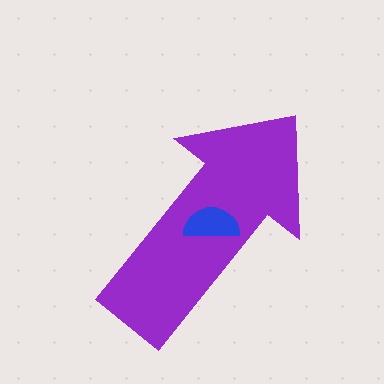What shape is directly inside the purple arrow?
The blue semicircle.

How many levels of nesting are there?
2.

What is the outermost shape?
The purple arrow.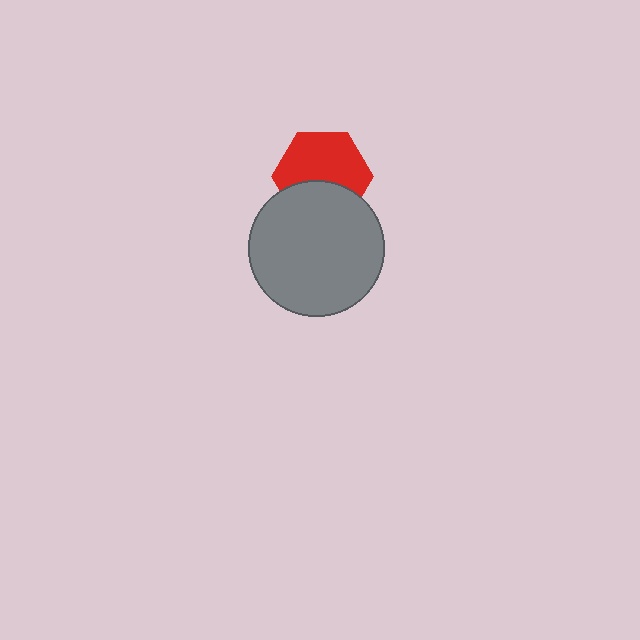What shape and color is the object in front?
The object in front is a gray circle.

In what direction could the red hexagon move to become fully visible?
The red hexagon could move up. That would shift it out from behind the gray circle entirely.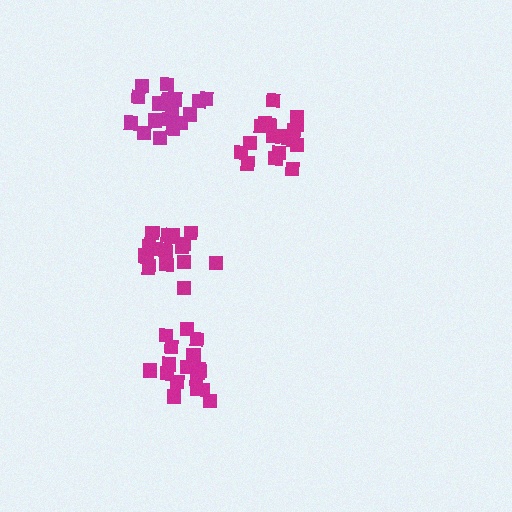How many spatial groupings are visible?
There are 4 spatial groupings.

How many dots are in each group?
Group 1: 20 dots, Group 2: 18 dots, Group 3: 19 dots, Group 4: 19 dots (76 total).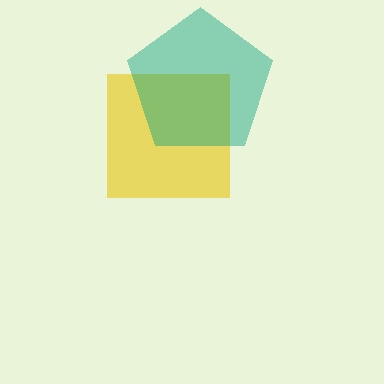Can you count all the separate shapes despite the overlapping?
Yes, there are 2 separate shapes.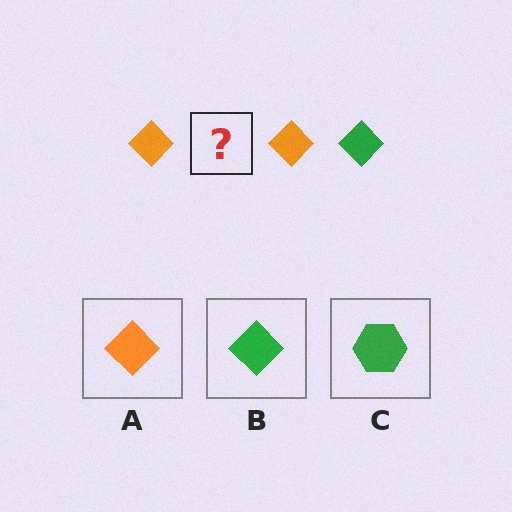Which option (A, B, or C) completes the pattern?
B.